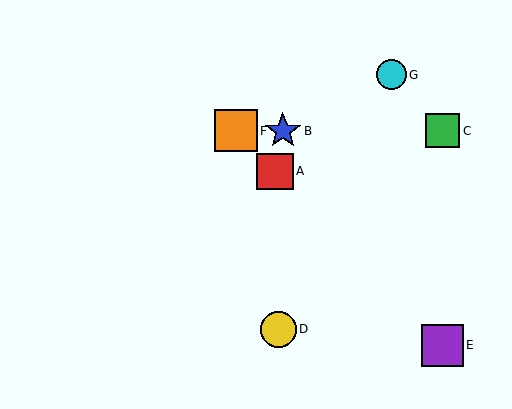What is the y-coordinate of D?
Object D is at y≈329.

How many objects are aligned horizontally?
3 objects (B, C, F) are aligned horizontally.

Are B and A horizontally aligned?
No, B is at y≈131 and A is at y≈171.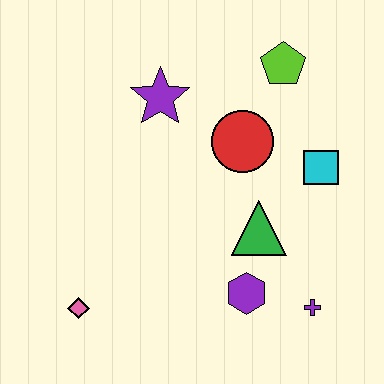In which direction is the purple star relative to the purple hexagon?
The purple star is above the purple hexagon.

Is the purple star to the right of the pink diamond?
Yes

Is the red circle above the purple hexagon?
Yes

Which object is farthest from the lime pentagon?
The pink diamond is farthest from the lime pentagon.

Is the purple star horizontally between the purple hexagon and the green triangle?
No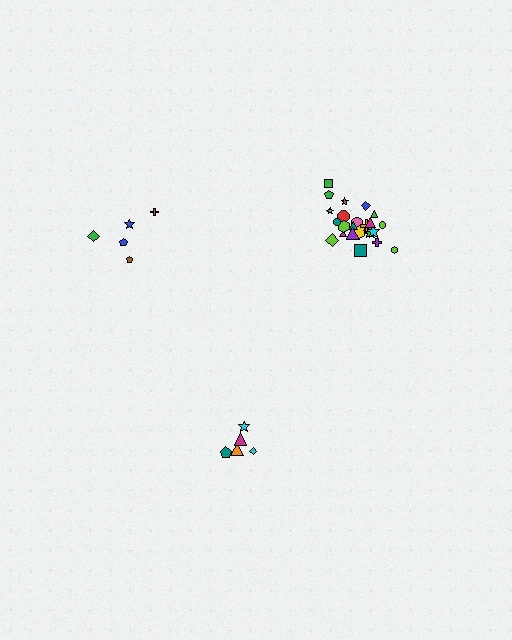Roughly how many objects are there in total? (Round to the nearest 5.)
Roughly 35 objects in total.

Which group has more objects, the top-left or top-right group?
The top-right group.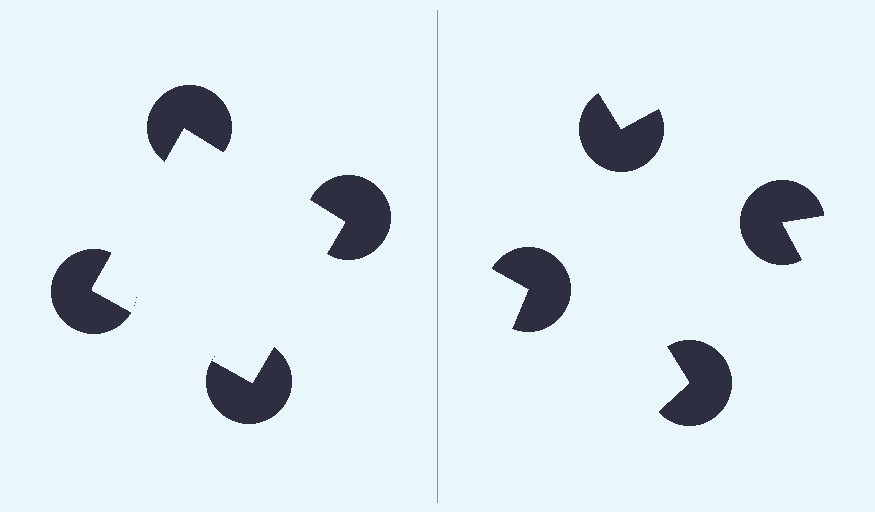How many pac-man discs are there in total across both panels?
8 — 4 on each side.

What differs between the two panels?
The pac-man discs are positioned identically on both sides; only the wedge orientations differ. On the left they align to a square; on the right they are misaligned.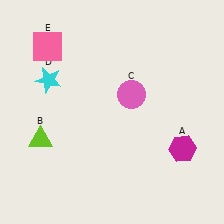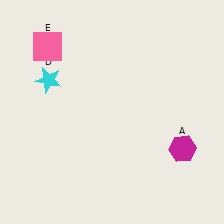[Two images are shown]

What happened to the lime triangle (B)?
The lime triangle (B) was removed in Image 2. It was in the bottom-left area of Image 1.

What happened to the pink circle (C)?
The pink circle (C) was removed in Image 2. It was in the top-right area of Image 1.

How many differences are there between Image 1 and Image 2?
There are 2 differences between the two images.